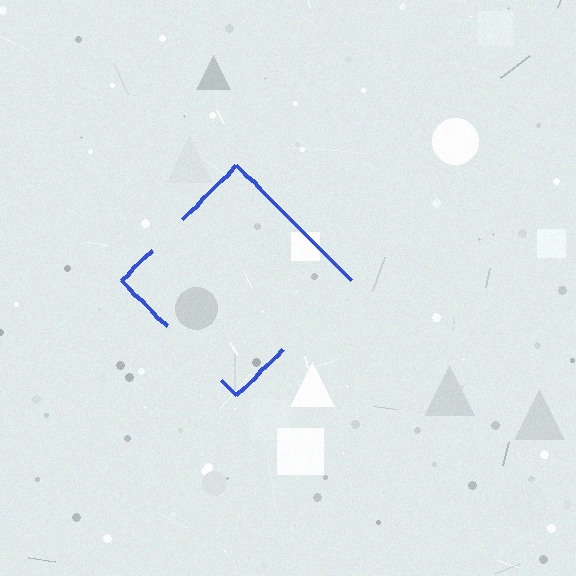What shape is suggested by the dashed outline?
The dashed outline suggests a diamond.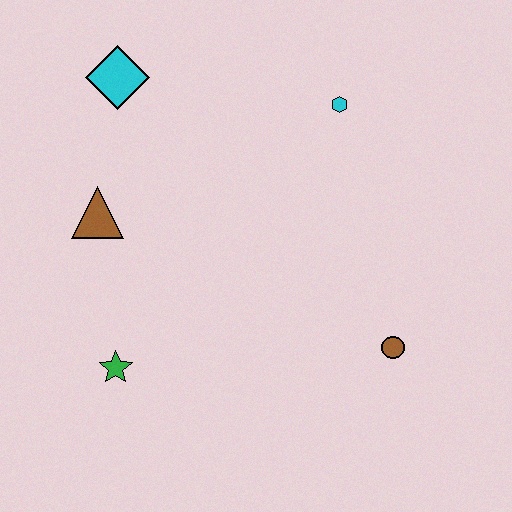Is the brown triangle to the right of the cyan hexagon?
No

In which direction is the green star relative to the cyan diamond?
The green star is below the cyan diamond.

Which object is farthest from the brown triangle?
The brown circle is farthest from the brown triangle.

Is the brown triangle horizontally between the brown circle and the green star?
No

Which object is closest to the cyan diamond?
The brown triangle is closest to the cyan diamond.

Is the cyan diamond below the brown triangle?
No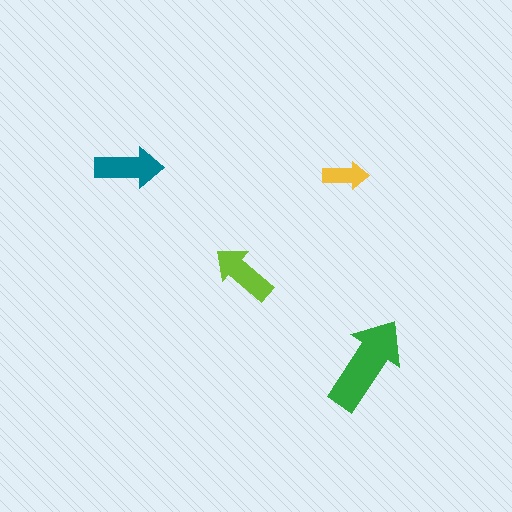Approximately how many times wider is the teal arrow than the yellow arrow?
About 1.5 times wider.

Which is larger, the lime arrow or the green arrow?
The green one.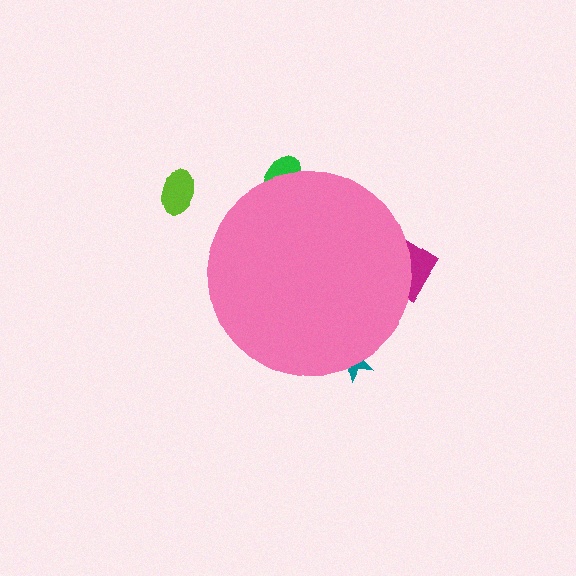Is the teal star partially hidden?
Yes, the teal star is partially hidden behind the pink circle.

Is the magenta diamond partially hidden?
Yes, the magenta diamond is partially hidden behind the pink circle.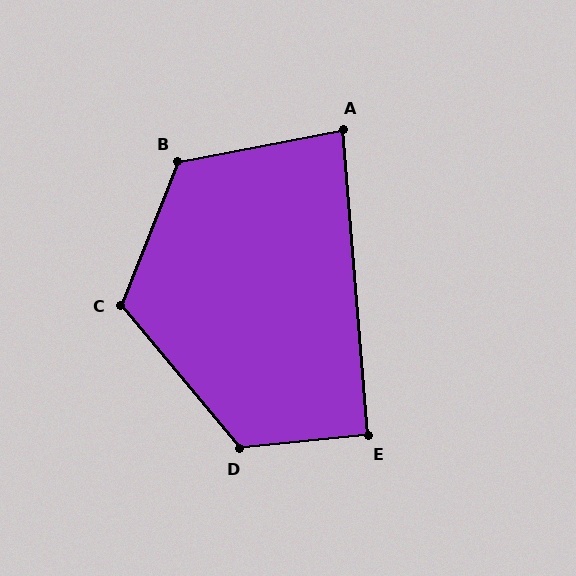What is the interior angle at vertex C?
Approximately 119 degrees (obtuse).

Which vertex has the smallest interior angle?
A, at approximately 84 degrees.